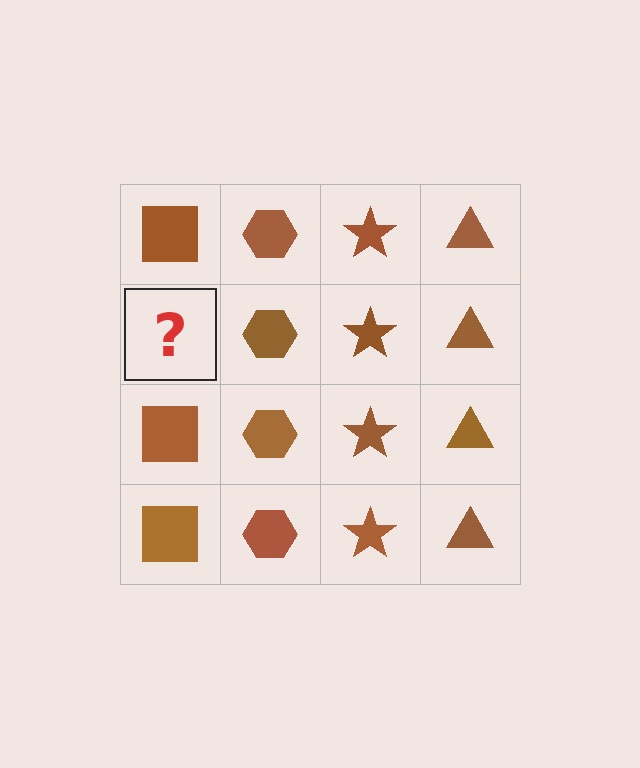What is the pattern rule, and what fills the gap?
The rule is that each column has a consistent shape. The gap should be filled with a brown square.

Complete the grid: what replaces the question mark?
The question mark should be replaced with a brown square.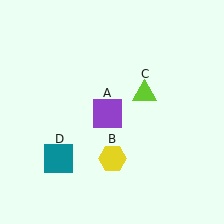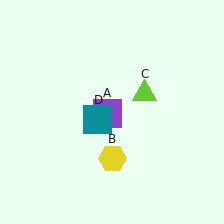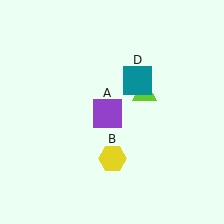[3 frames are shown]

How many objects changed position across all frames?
1 object changed position: teal square (object D).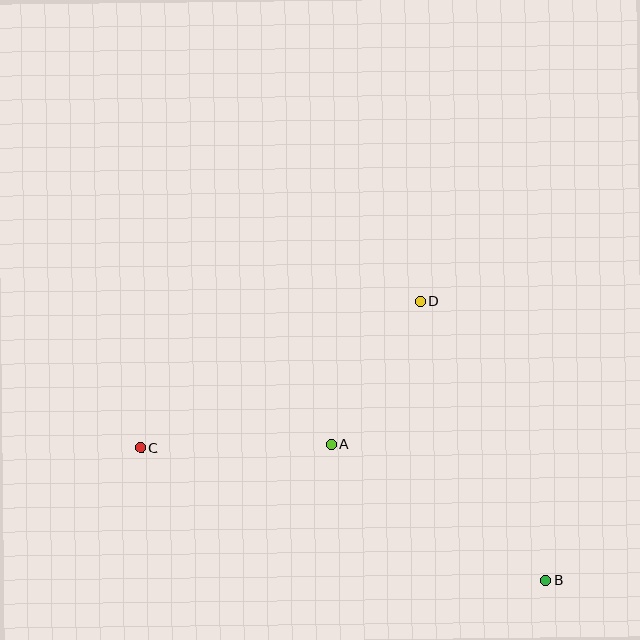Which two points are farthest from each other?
Points B and C are farthest from each other.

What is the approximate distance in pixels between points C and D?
The distance between C and D is approximately 315 pixels.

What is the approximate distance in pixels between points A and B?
The distance between A and B is approximately 254 pixels.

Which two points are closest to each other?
Points A and D are closest to each other.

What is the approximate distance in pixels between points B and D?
The distance between B and D is approximately 307 pixels.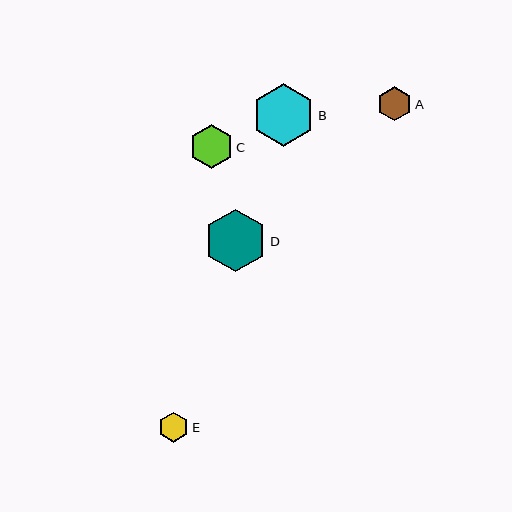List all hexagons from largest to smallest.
From largest to smallest: B, D, C, A, E.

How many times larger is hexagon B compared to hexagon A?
Hexagon B is approximately 1.8 times the size of hexagon A.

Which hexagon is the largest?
Hexagon B is the largest with a size of approximately 63 pixels.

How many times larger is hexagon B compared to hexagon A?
Hexagon B is approximately 1.8 times the size of hexagon A.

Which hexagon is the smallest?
Hexagon E is the smallest with a size of approximately 30 pixels.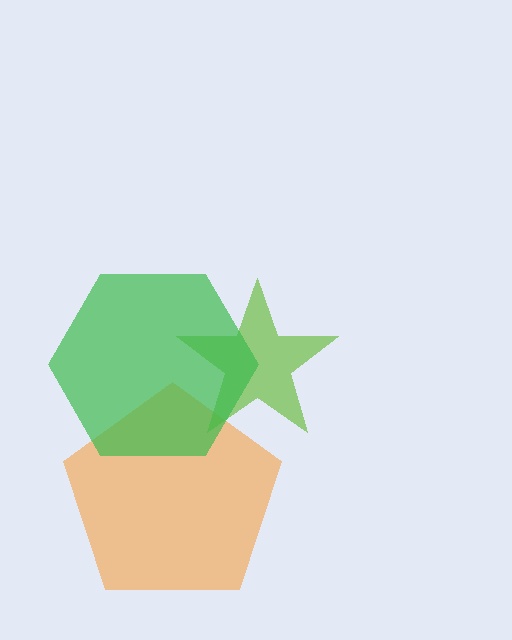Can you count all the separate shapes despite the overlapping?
Yes, there are 3 separate shapes.